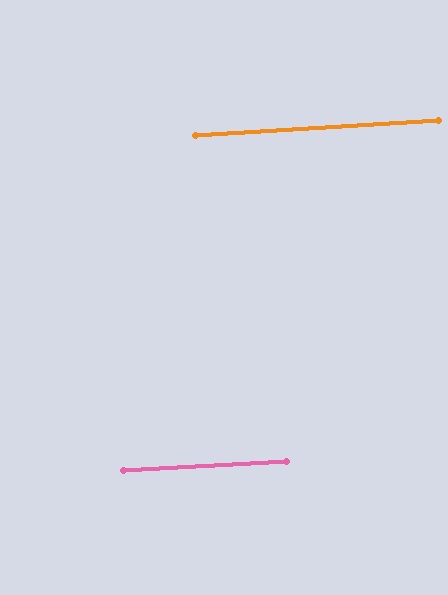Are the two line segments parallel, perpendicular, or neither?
Parallel — their directions differ by only 0.6°.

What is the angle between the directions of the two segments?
Approximately 1 degree.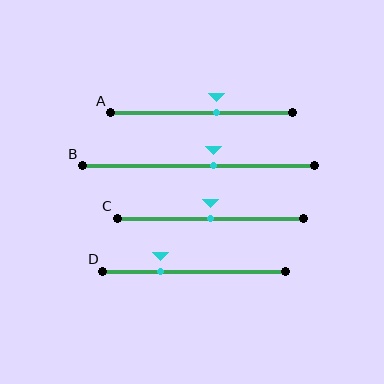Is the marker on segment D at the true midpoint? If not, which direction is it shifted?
No, the marker on segment D is shifted to the left by about 18% of the segment length.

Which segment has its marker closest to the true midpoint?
Segment C has its marker closest to the true midpoint.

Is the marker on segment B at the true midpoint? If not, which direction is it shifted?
No, the marker on segment B is shifted to the right by about 7% of the segment length.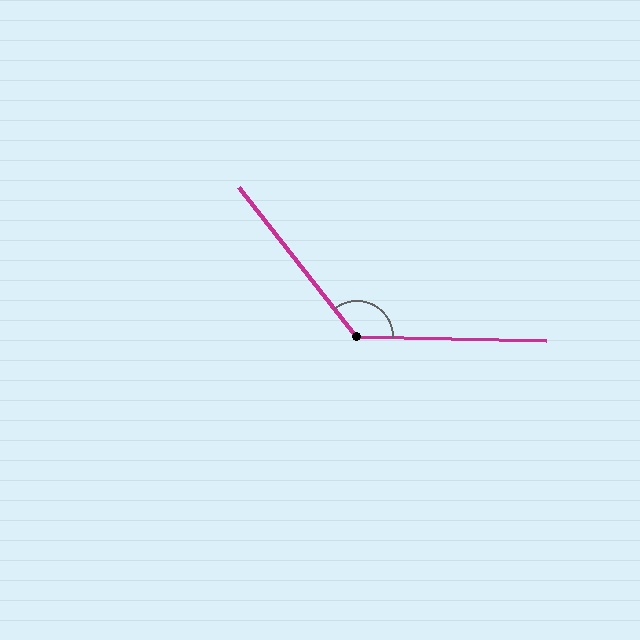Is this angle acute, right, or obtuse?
It is obtuse.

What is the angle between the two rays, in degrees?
Approximately 129 degrees.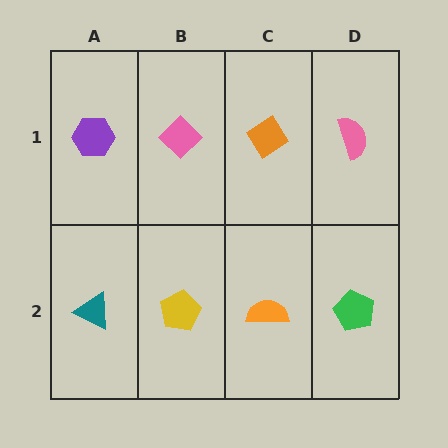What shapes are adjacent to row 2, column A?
A purple hexagon (row 1, column A), a yellow pentagon (row 2, column B).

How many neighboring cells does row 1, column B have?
3.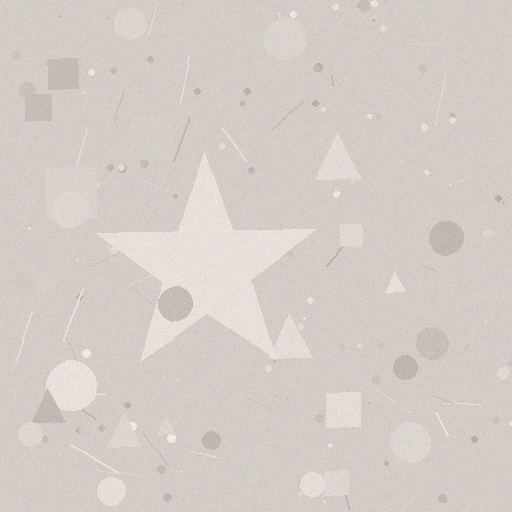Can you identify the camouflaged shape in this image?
The camouflaged shape is a star.